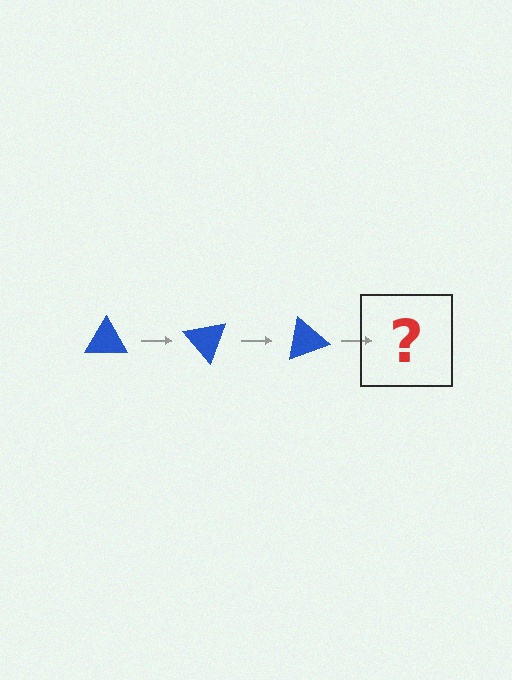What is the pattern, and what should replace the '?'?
The pattern is that the triangle rotates 50 degrees each step. The '?' should be a blue triangle rotated 150 degrees.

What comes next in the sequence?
The next element should be a blue triangle rotated 150 degrees.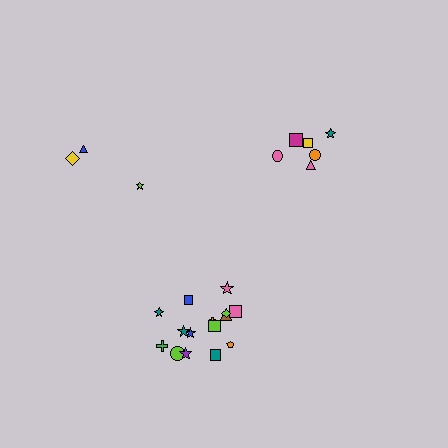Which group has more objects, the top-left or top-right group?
The top-right group.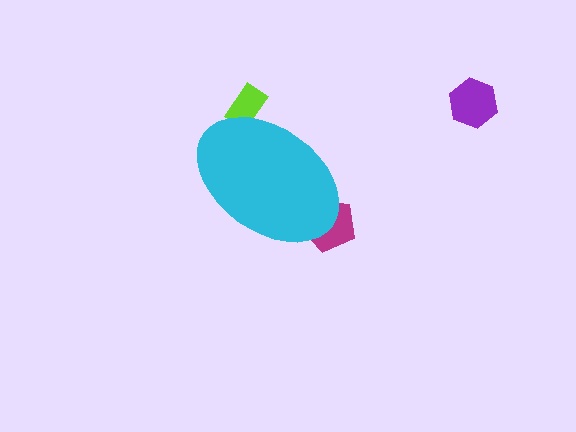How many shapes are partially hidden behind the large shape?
2 shapes are partially hidden.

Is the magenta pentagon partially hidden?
Yes, the magenta pentagon is partially hidden behind the cyan ellipse.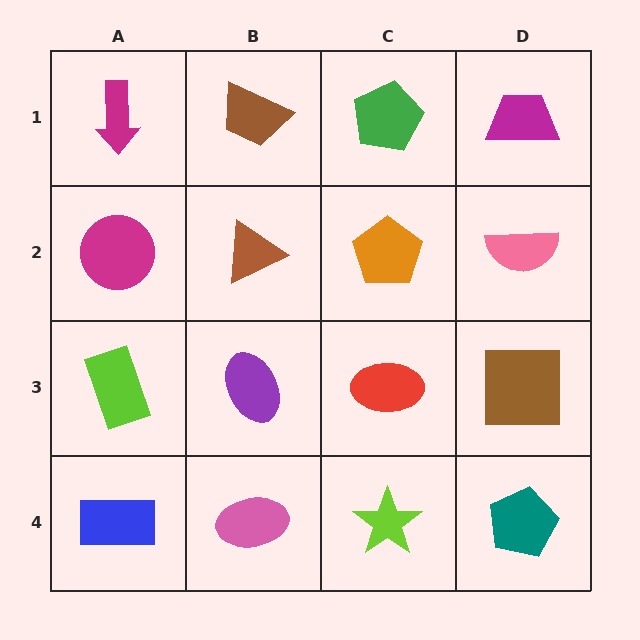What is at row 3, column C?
A red ellipse.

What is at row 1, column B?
A brown trapezoid.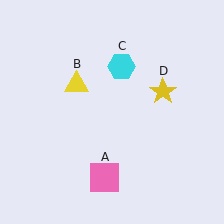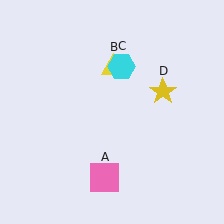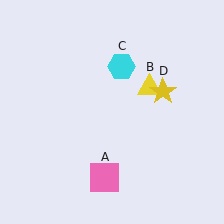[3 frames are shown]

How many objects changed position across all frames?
1 object changed position: yellow triangle (object B).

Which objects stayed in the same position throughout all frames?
Pink square (object A) and cyan hexagon (object C) and yellow star (object D) remained stationary.